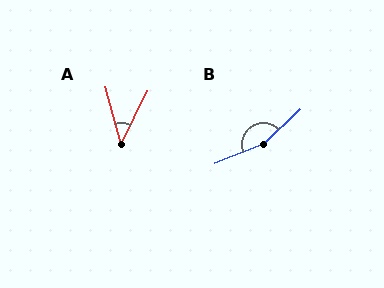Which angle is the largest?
B, at approximately 158 degrees.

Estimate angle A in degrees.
Approximately 42 degrees.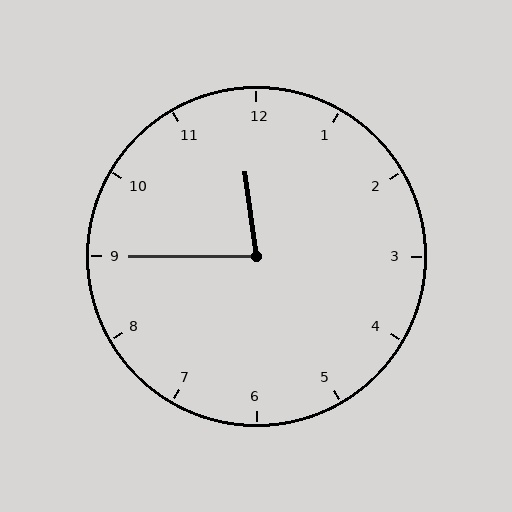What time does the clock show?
11:45.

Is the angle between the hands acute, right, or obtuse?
It is acute.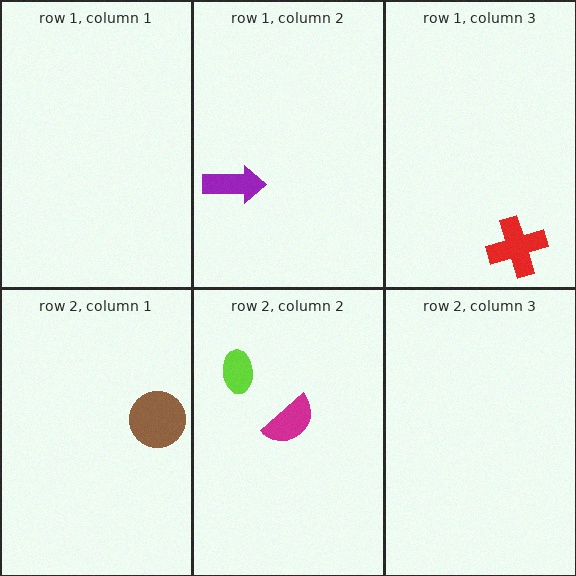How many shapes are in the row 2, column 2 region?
2.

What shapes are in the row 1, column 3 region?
The red cross.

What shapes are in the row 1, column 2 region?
The purple arrow.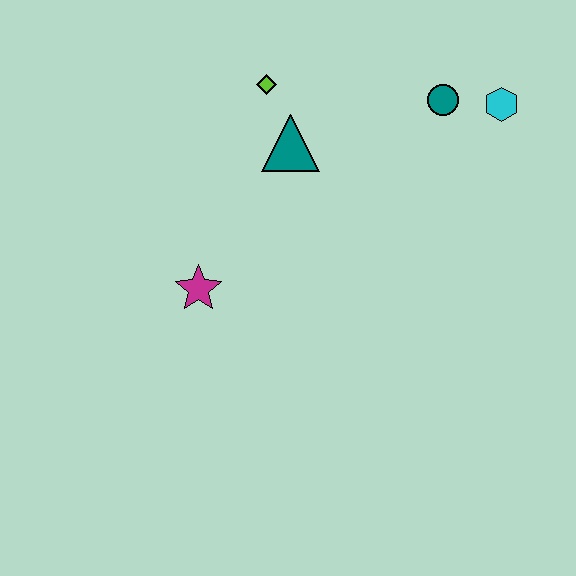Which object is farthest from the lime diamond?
The cyan hexagon is farthest from the lime diamond.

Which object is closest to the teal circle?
The cyan hexagon is closest to the teal circle.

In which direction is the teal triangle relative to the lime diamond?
The teal triangle is below the lime diamond.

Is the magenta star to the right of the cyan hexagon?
No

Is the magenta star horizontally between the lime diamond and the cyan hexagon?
No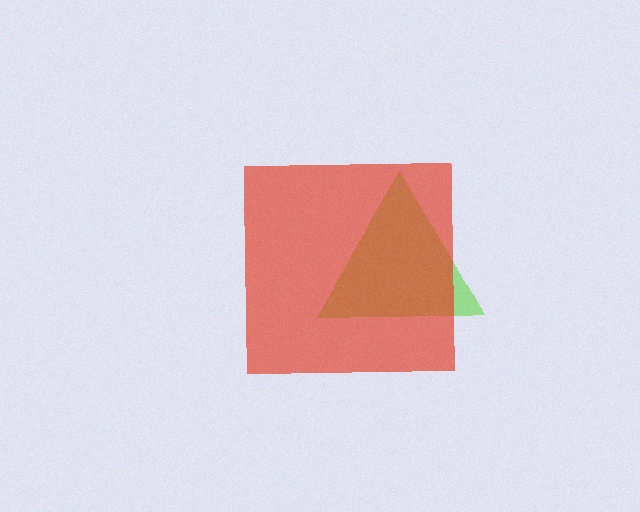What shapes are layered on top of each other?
The layered shapes are: a lime triangle, a red square.